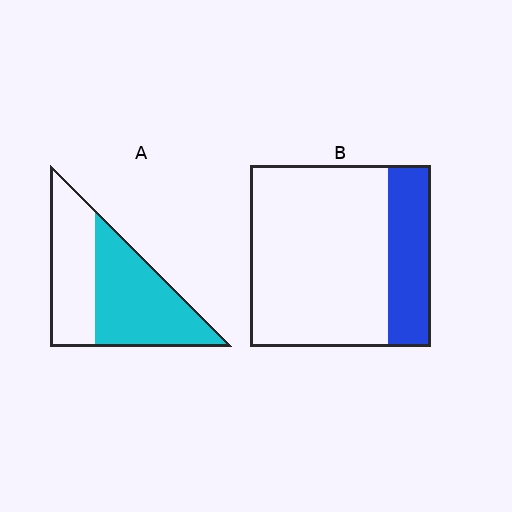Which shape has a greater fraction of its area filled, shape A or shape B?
Shape A.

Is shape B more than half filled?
No.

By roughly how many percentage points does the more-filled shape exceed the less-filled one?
By roughly 35 percentage points (A over B).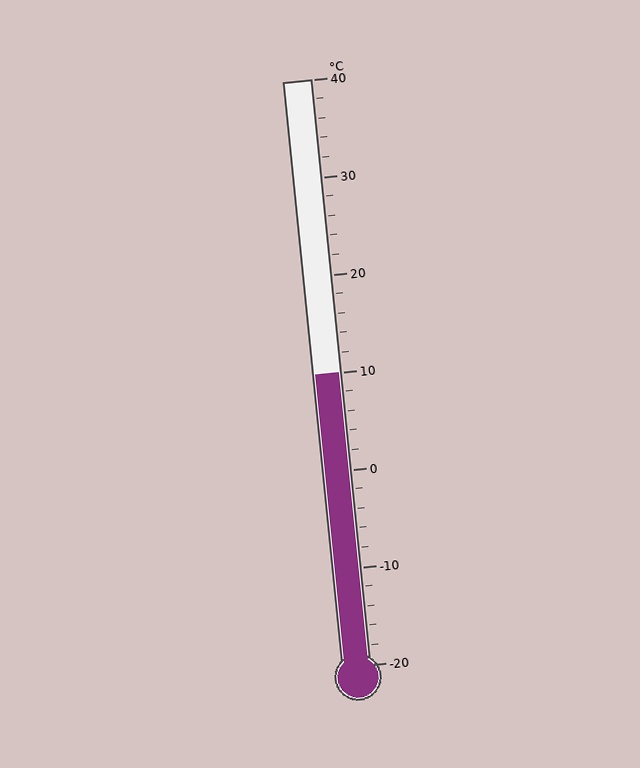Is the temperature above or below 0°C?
The temperature is above 0°C.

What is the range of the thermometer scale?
The thermometer scale ranges from -20°C to 40°C.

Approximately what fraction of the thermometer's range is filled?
The thermometer is filled to approximately 50% of its range.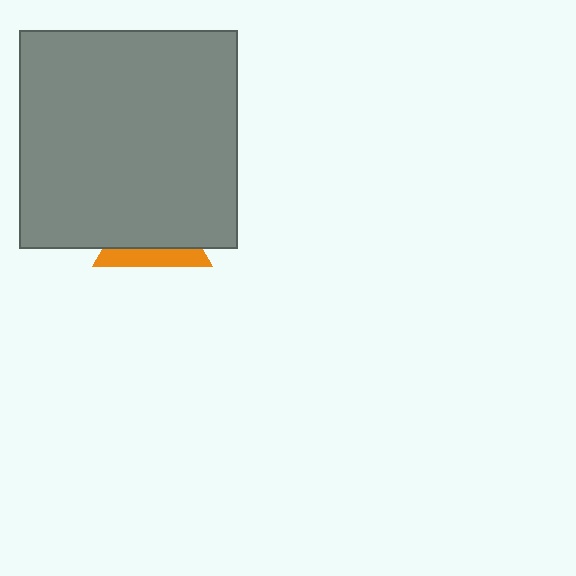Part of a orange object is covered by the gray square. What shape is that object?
It is a triangle.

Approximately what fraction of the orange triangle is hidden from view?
Roughly 69% of the orange triangle is hidden behind the gray square.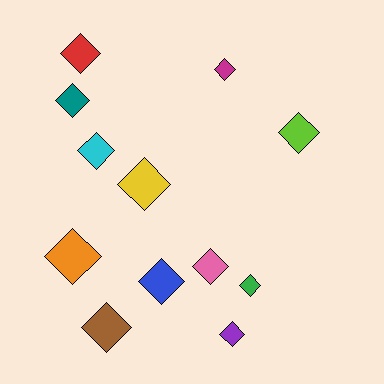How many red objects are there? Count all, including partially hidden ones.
There is 1 red object.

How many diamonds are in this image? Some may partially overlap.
There are 12 diamonds.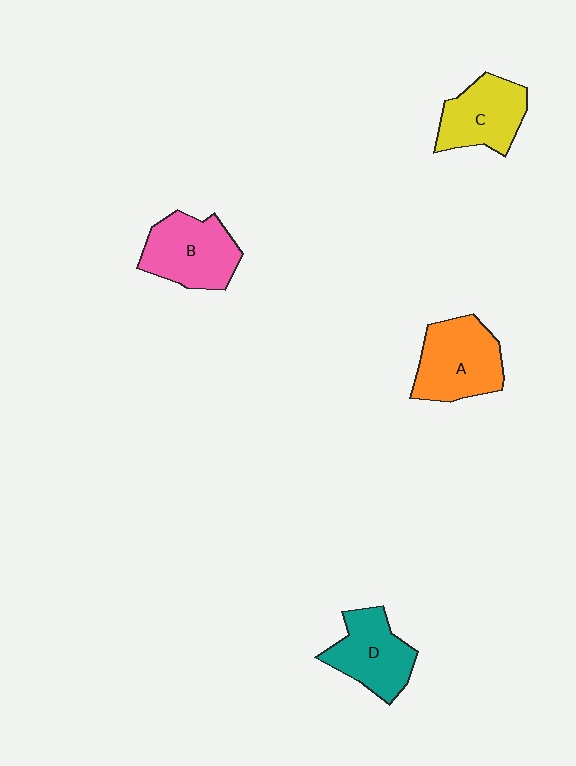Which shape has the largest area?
Shape A (orange).